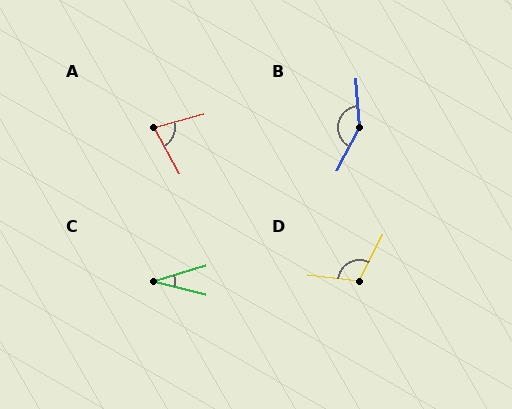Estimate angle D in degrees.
Approximately 109 degrees.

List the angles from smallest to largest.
C (30°), A (77°), D (109°), B (149°).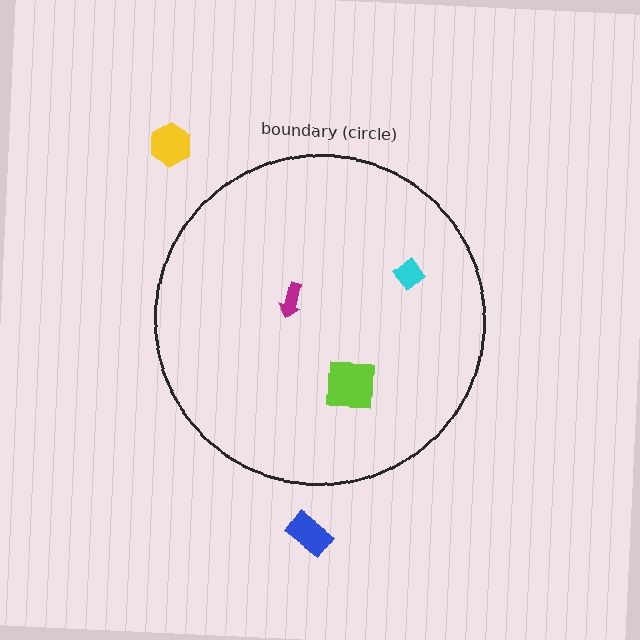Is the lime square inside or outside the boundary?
Inside.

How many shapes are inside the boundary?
3 inside, 2 outside.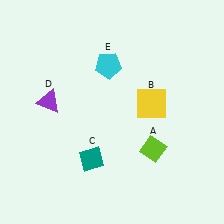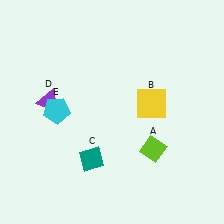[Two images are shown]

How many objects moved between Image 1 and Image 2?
1 object moved between the two images.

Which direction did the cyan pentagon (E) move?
The cyan pentagon (E) moved left.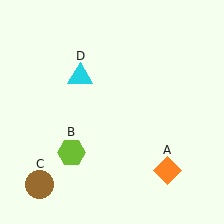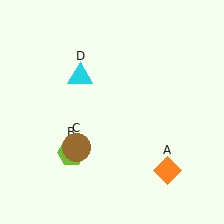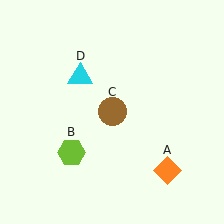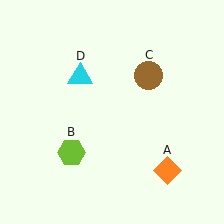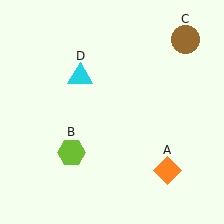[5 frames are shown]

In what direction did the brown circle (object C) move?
The brown circle (object C) moved up and to the right.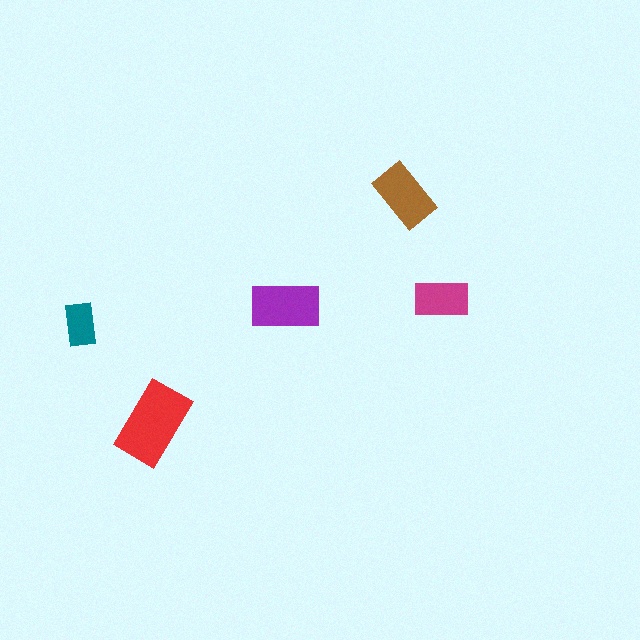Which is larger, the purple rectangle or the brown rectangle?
The purple one.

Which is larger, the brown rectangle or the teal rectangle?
The brown one.